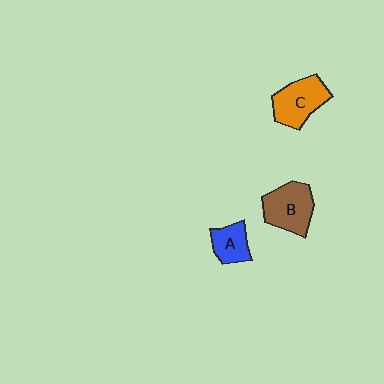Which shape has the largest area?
Shape B (brown).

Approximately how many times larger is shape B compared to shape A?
Approximately 1.6 times.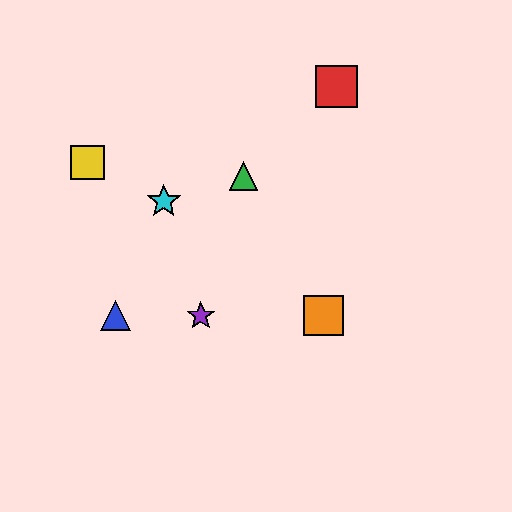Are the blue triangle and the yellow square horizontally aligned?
No, the blue triangle is at y≈316 and the yellow square is at y≈163.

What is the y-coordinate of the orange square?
The orange square is at y≈316.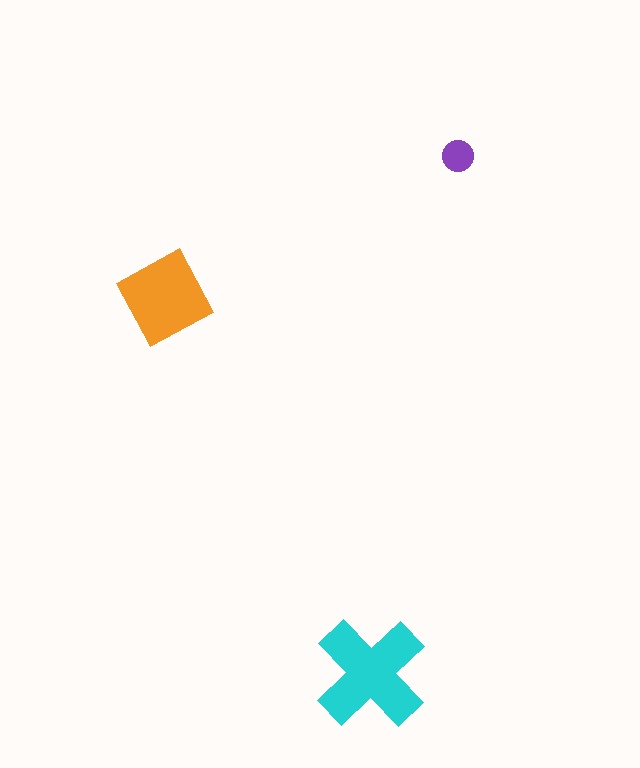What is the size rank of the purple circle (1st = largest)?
3rd.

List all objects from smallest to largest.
The purple circle, the orange diamond, the cyan cross.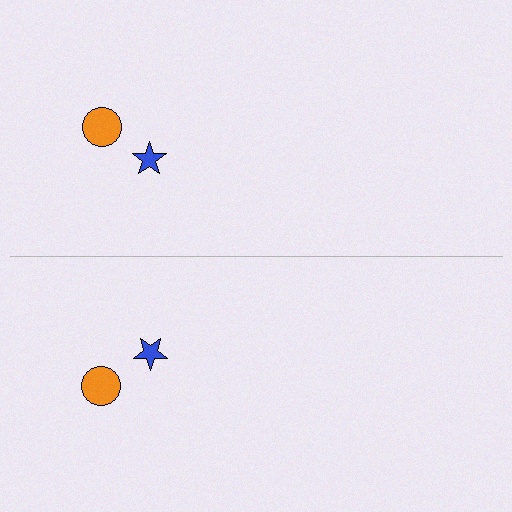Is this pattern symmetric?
Yes, this pattern has bilateral (reflection) symmetry.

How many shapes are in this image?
There are 4 shapes in this image.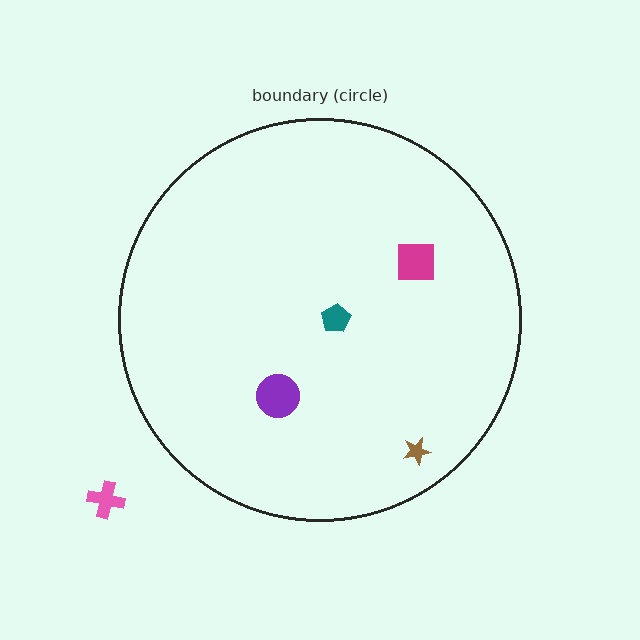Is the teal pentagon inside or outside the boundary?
Inside.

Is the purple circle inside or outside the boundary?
Inside.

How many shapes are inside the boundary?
4 inside, 1 outside.